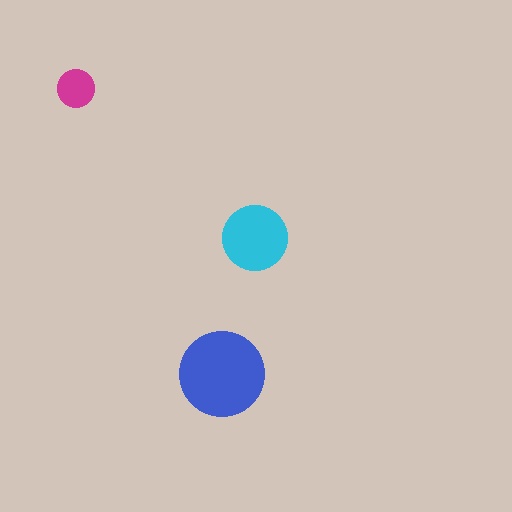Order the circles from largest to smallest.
the blue one, the cyan one, the magenta one.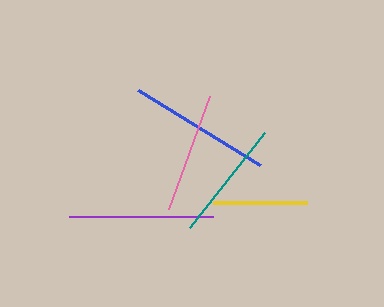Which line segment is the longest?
The purple line is the longest at approximately 144 pixels.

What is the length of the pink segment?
The pink segment is approximately 120 pixels long.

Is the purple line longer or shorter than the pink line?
The purple line is longer than the pink line.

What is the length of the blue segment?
The blue segment is approximately 143 pixels long.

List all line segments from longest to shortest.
From longest to shortest: purple, blue, teal, pink, yellow.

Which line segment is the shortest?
The yellow line is the shortest at approximately 94 pixels.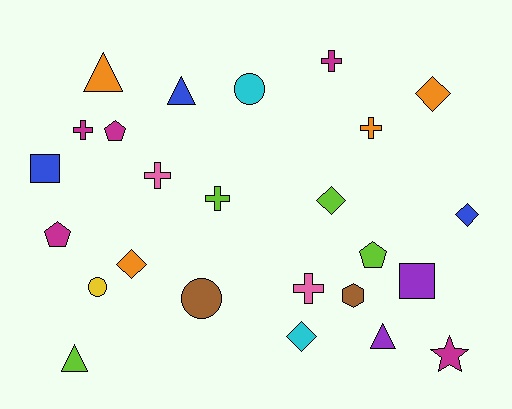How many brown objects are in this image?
There are 2 brown objects.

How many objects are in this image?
There are 25 objects.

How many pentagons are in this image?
There are 3 pentagons.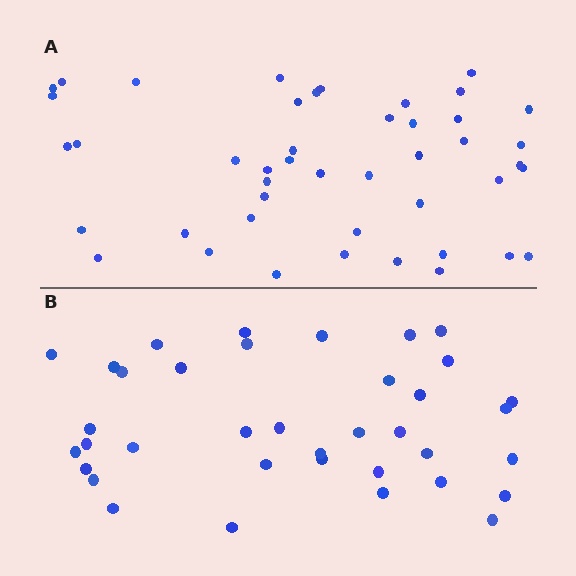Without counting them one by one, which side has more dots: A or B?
Region A (the top region) has more dots.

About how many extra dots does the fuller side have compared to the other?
Region A has roughly 8 or so more dots than region B.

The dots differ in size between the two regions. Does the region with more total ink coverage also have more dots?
No. Region B has more total ink coverage because its dots are larger, but region A actually contains more individual dots. Total area can be misleading — the number of items is what matters here.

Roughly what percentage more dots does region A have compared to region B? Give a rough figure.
About 20% more.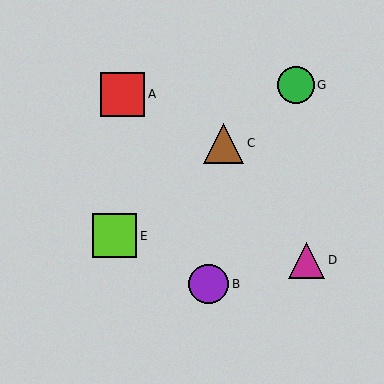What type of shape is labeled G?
Shape G is a green circle.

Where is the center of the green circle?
The center of the green circle is at (296, 85).